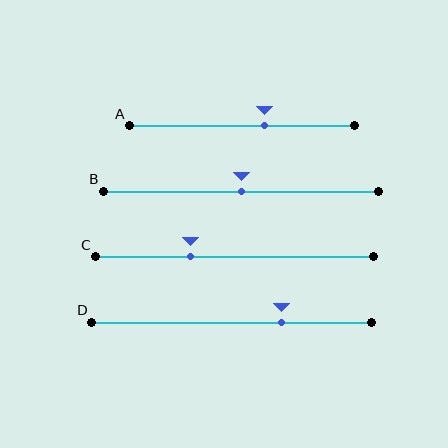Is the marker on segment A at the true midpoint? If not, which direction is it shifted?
No, the marker on segment A is shifted to the right by about 10% of the segment length.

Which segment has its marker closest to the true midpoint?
Segment B has its marker closest to the true midpoint.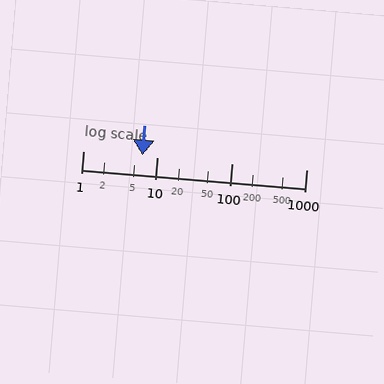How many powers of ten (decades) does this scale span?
The scale spans 3 decades, from 1 to 1000.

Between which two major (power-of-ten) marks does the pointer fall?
The pointer is between 1 and 10.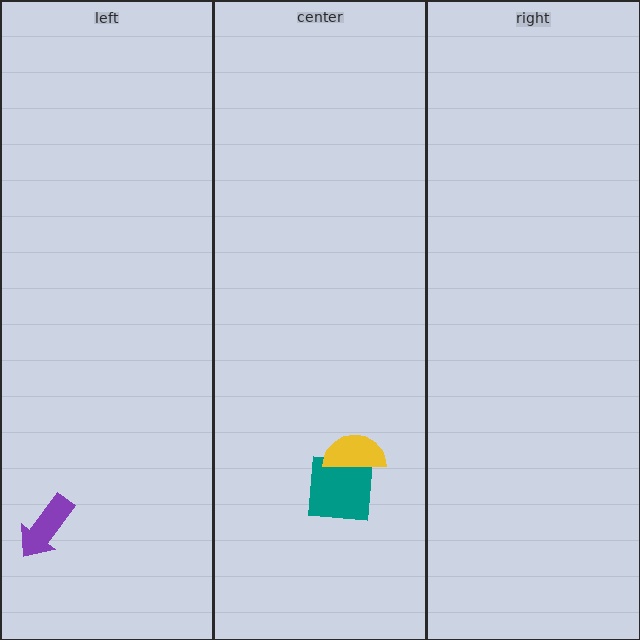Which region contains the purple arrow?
The left region.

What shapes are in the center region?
The teal square, the yellow semicircle.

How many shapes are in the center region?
2.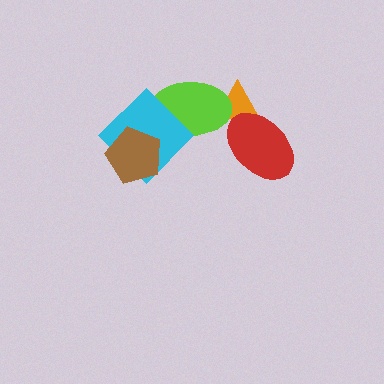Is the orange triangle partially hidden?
Yes, it is partially covered by another shape.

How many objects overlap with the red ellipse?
1 object overlaps with the red ellipse.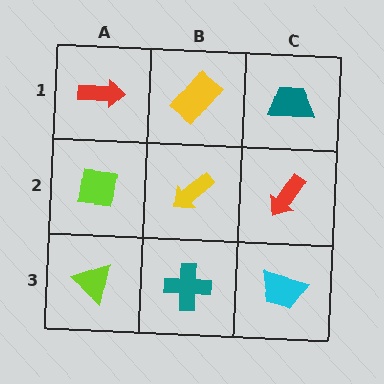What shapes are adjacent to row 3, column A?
A lime square (row 2, column A), a teal cross (row 3, column B).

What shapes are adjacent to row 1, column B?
A yellow arrow (row 2, column B), a red arrow (row 1, column A), a teal trapezoid (row 1, column C).